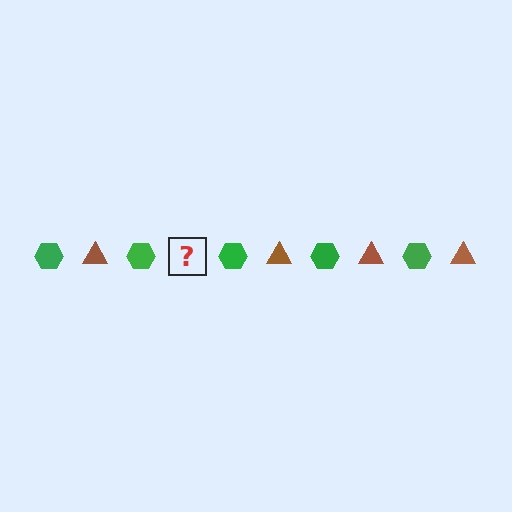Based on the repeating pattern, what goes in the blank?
The blank should be a brown triangle.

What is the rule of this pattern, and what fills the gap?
The rule is that the pattern alternates between green hexagon and brown triangle. The gap should be filled with a brown triangle.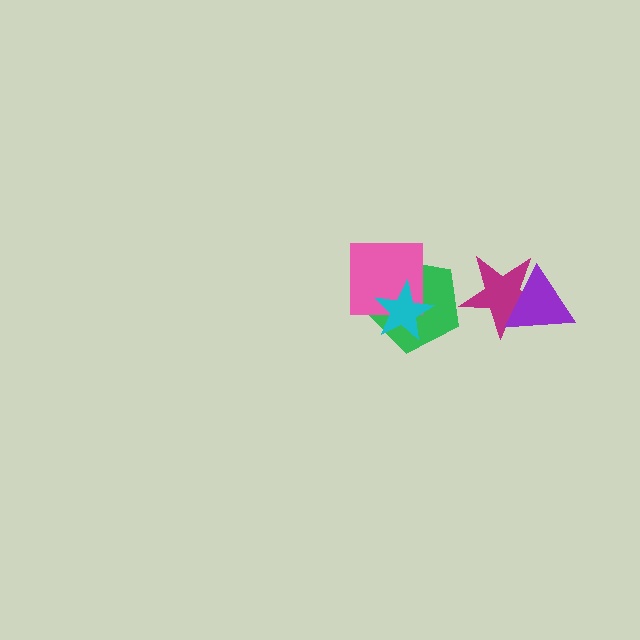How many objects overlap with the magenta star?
1 object overlaps with the magenta star.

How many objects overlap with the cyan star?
2 objects overlap with the cyan star.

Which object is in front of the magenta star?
The purple triangle is in front of the magenta star.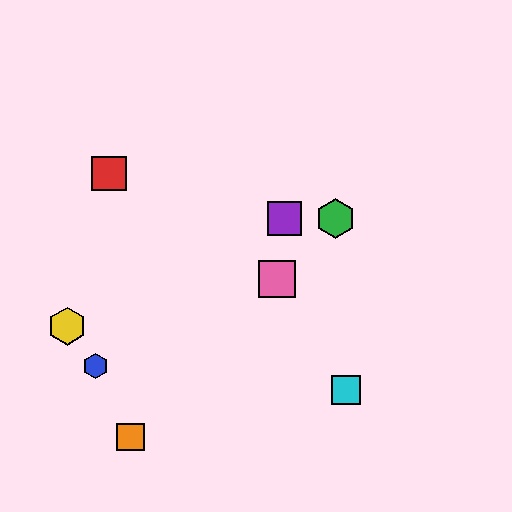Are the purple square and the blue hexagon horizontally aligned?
No, the purple square is at y≈218 and the blue hexagon is at y≈366.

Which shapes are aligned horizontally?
The green hexagon, the purple square are aligned horizontally.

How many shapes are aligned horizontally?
2 shapes (the green hexagon, the purple square) are aligned horizontally.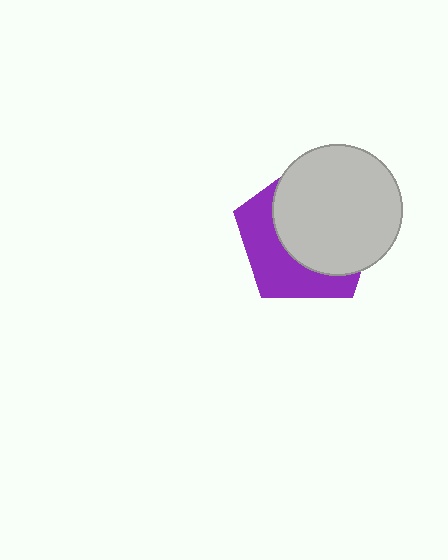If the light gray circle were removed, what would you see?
You would see the complete purple pentagon.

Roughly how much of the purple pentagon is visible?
A small part of it is visible (roughly 39%).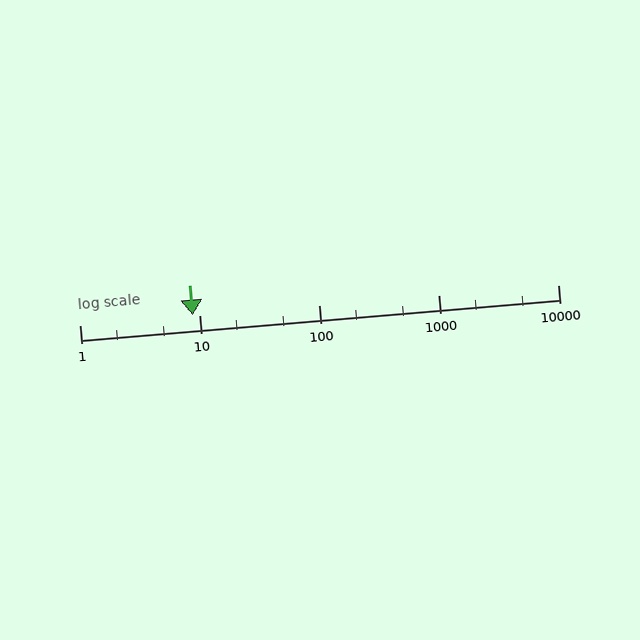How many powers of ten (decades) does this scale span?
The scale spans 4 decades, from 1 to 10000.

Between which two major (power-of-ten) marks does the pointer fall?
The pointer is between 1 and 10.